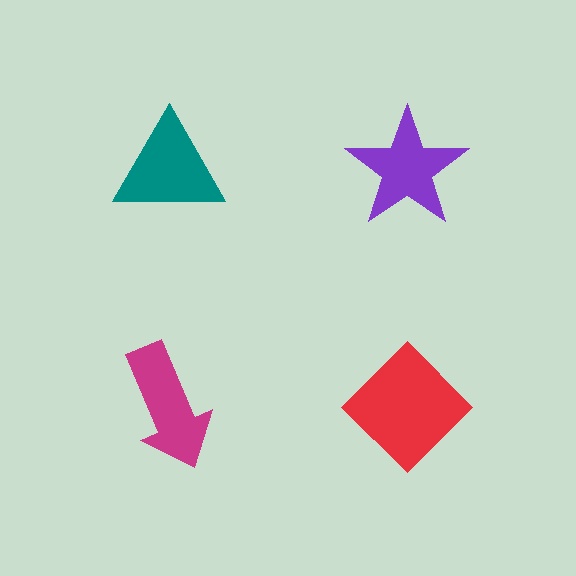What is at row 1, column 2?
A purple star.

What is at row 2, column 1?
A magenta arrow.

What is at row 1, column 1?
A teal triangle.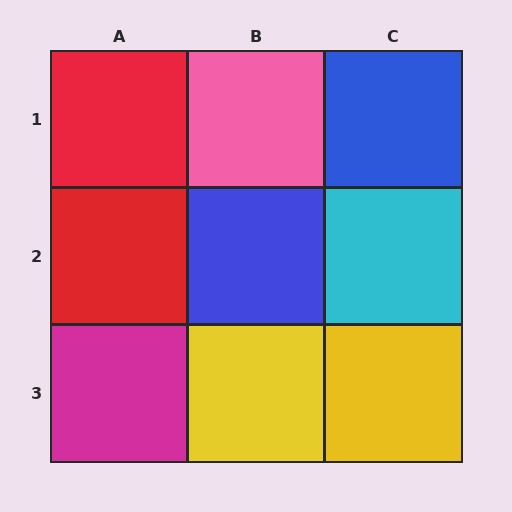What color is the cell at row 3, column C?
Yellow.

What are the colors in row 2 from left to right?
Red, blue, cyan.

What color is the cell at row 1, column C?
Blue.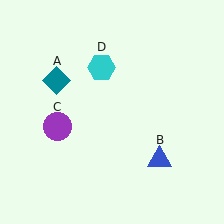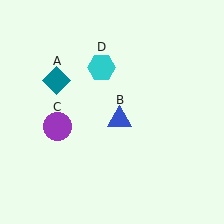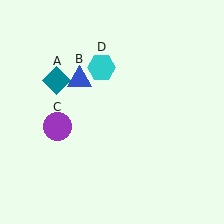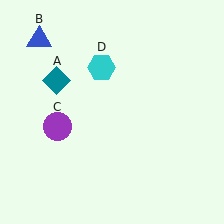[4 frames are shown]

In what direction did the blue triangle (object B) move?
The blue triangle (object B) moved up and to the left.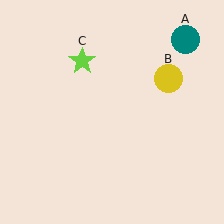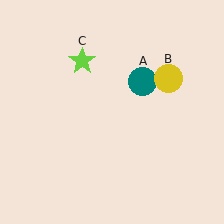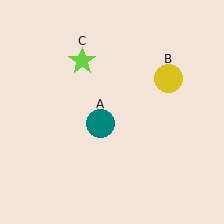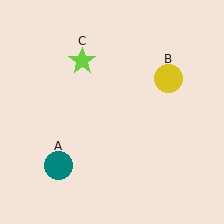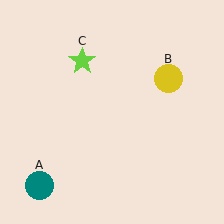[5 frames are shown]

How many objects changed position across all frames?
1 object changed position: teal circle (object A).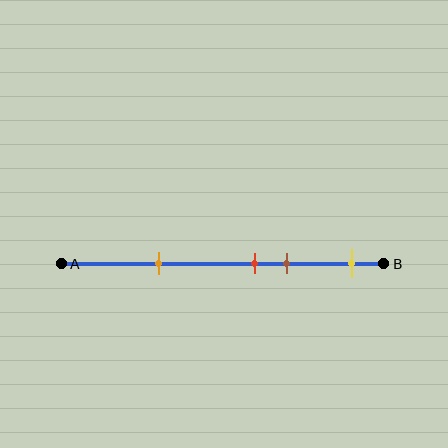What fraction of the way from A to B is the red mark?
The red mark is approximately 60% (0.6) of the way from A to B.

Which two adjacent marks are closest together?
The red and brown marks are the closest adjacent pair.